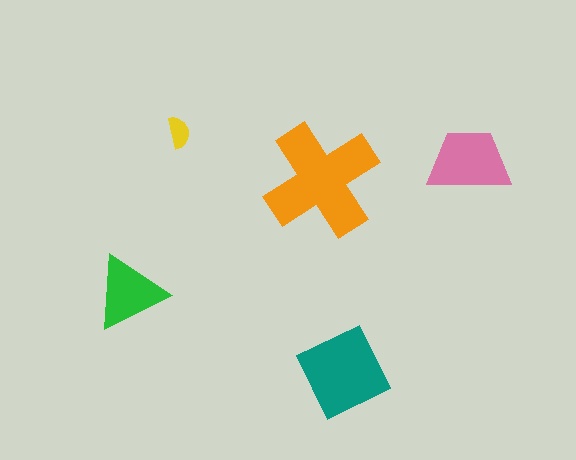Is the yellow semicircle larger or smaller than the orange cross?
Smaller.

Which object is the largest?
The orange cross.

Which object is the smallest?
The yellow semicircle.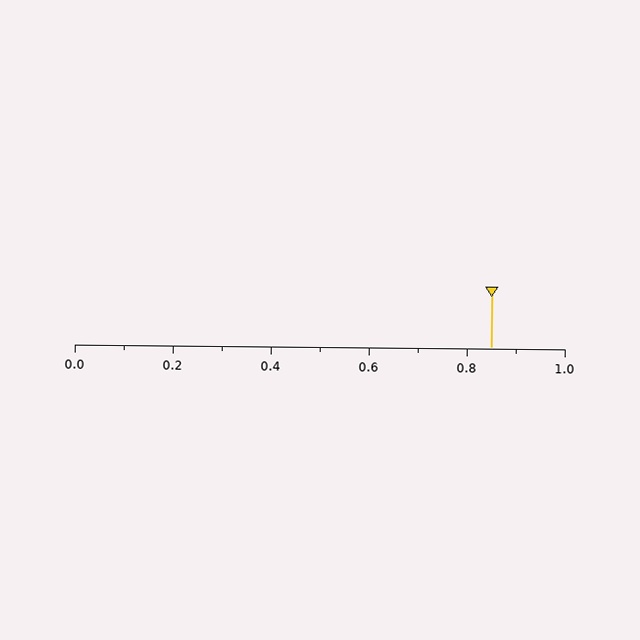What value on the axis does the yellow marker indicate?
The marker indicates approximately 0.85.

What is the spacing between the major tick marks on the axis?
The major ticks are spaced 0.2 apart.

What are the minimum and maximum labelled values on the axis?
The axis runs from 0.0 to 1.0.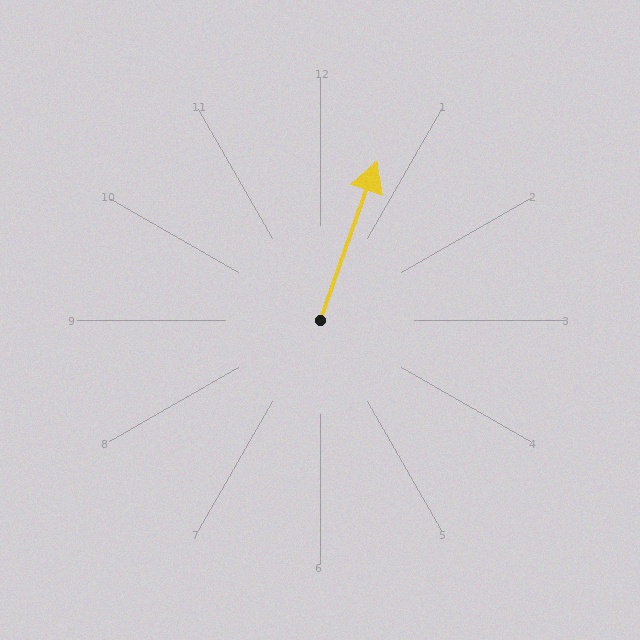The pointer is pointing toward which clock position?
Roughly 1 o'clock.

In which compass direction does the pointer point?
North.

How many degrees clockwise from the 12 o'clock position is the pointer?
Approximately 20 degrees.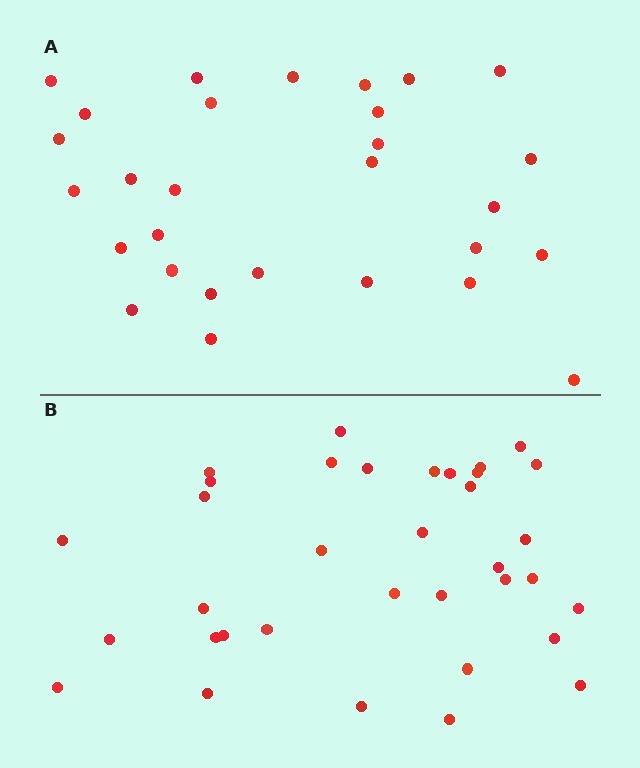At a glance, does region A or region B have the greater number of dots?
Region B (the bottom region) has more dots.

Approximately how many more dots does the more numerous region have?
Region B has about 6 more dots than region A.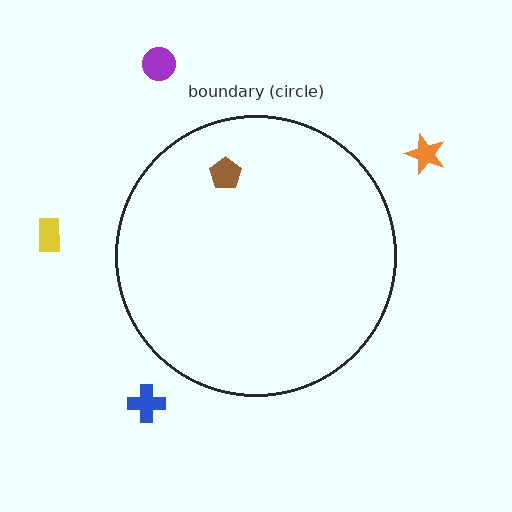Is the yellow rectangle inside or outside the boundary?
Outside.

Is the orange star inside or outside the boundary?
Outside.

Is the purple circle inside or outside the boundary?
Outside.